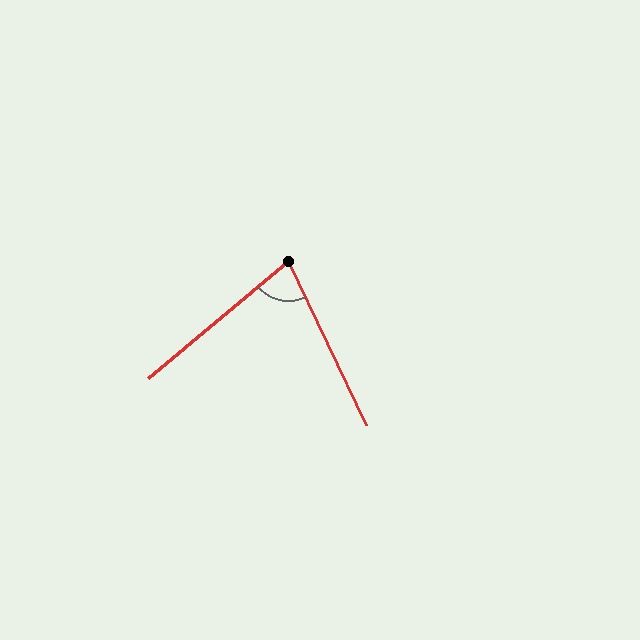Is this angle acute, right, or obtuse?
It is acute.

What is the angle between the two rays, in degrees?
Approximately 75 degrees.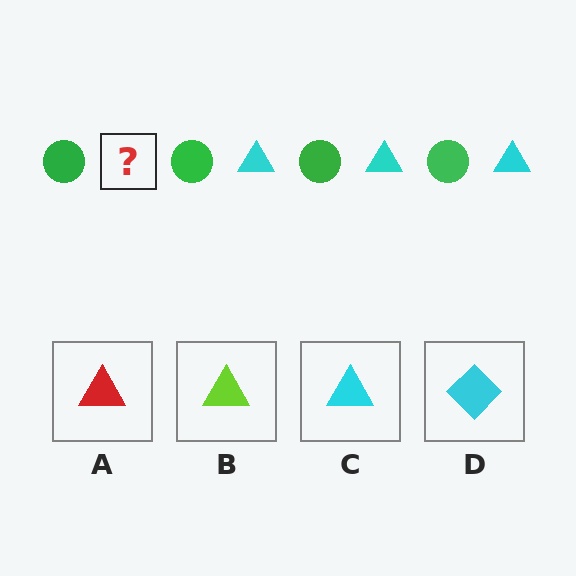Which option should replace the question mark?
Option C.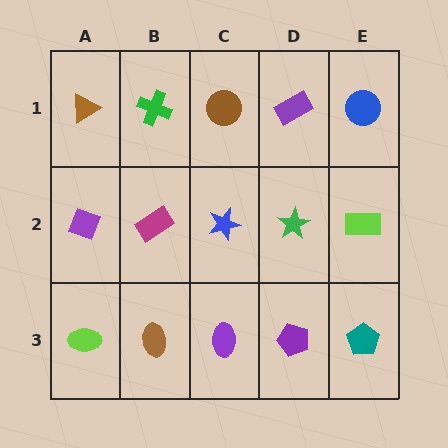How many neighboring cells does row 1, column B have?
3.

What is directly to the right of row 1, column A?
A green cross.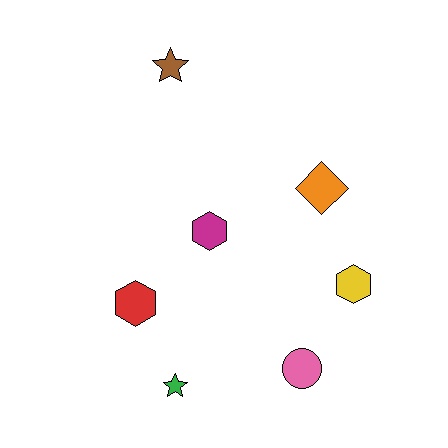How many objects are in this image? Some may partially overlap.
There are 7 objects.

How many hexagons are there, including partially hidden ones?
There are 3 hexagons.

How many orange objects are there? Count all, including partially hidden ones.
There is 1 orange object.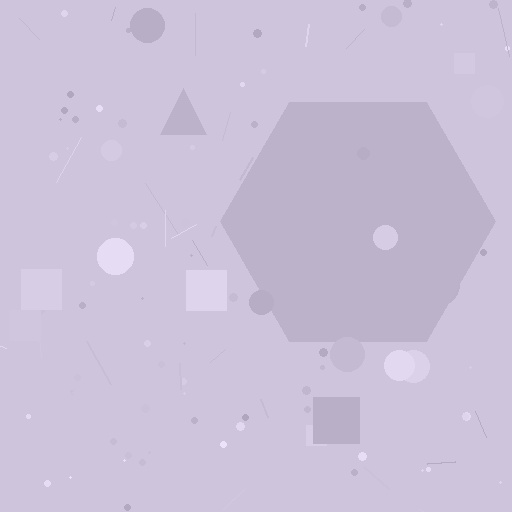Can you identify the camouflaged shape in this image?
The camouflaged shape is a hexagon.